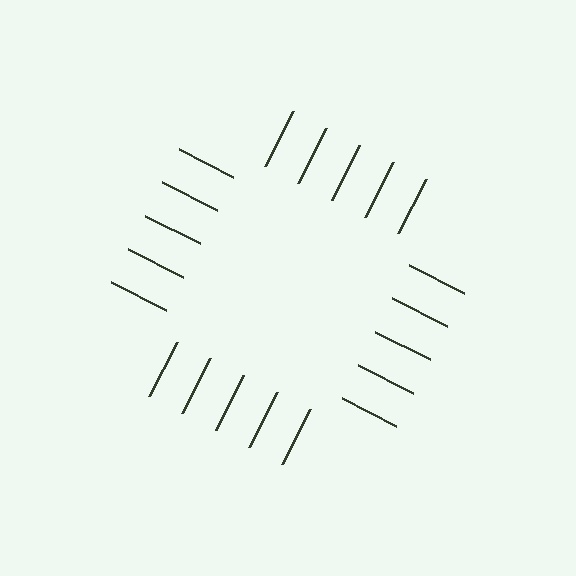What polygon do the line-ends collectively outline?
An illusory square — the line segments terminate on its edges but no continuous stroke is drawn.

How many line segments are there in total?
20 — 5 along each of the 4 edges.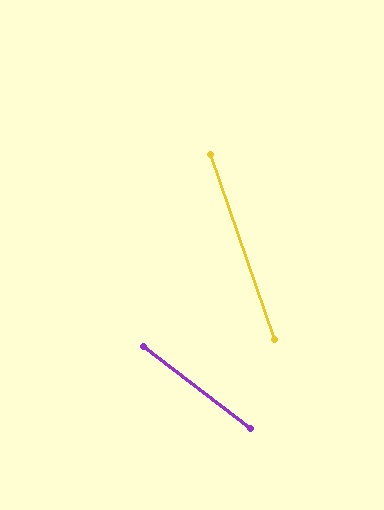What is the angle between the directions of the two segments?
Approximately 33 degrees.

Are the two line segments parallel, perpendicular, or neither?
Neither parallel nor perpendicular — they differ by about 33°.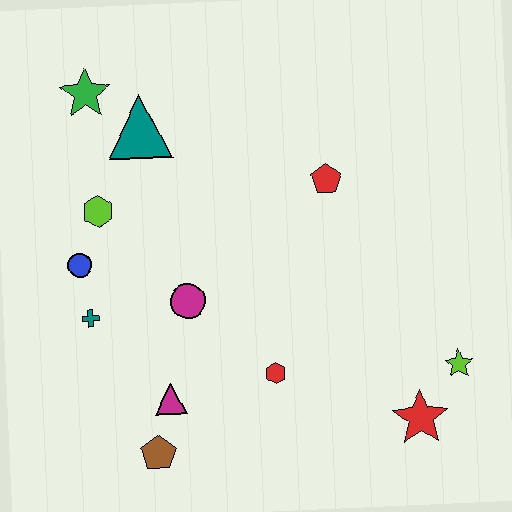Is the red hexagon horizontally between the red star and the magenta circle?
Yes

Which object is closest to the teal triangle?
The green star is closest to the teal triangle.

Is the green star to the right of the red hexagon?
No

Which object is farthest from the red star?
The green star is farthest from the red star.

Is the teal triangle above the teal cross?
Yes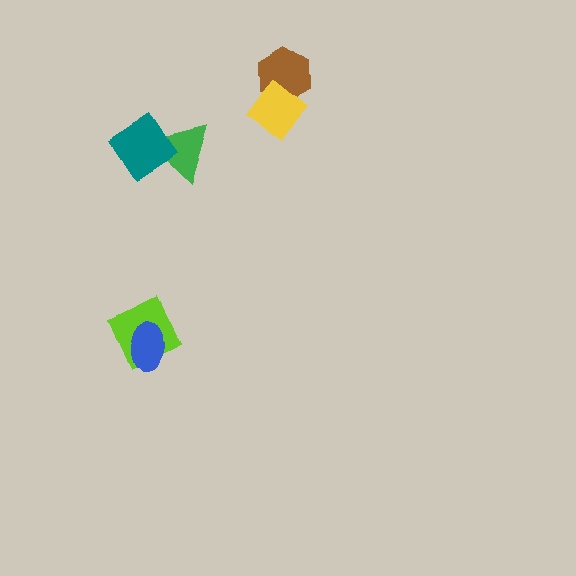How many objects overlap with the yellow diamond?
1 object overlaps with the yellow diamond.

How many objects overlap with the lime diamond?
1 object overlaps with the lime diamond.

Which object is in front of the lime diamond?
The blue ellipse is in front of the lime diamond.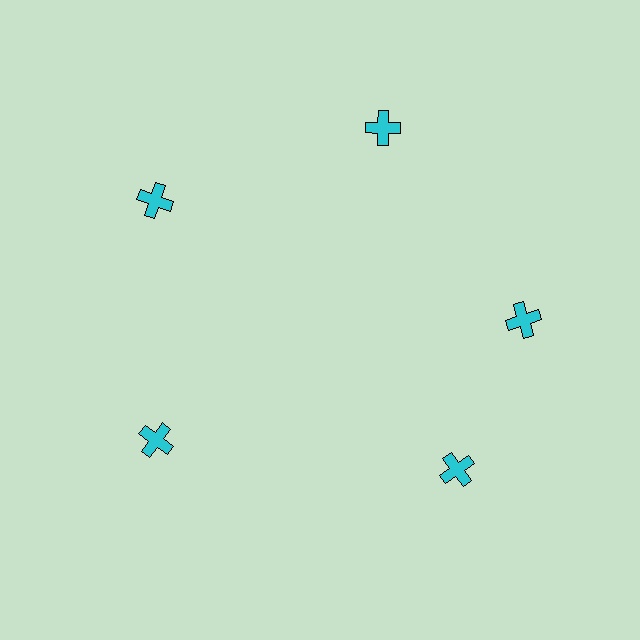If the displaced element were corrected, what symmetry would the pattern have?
It would have 5-fold rotational symmetry — the pattern would map onto itself every 72 degrees.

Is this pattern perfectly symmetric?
No. The 5 cyan crosses are arranged in a ring, but one element near the 5 o'clock position is rotated out of alignment along the ring, breaking the 5-fold rotational symmetry.